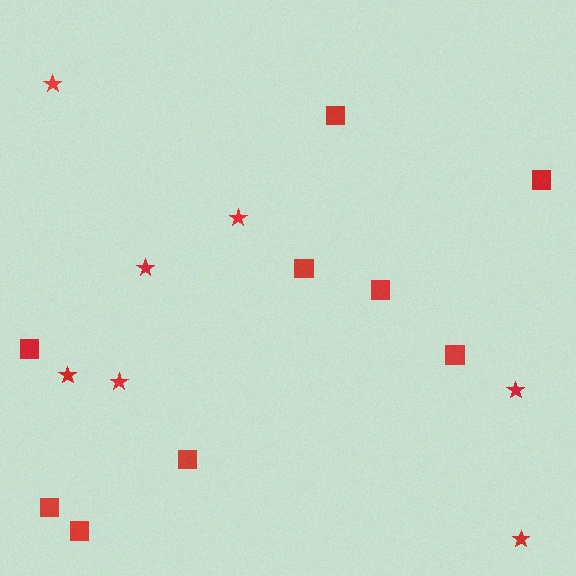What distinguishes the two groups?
There are 2 groups: one group of stars (7) and one group of squares (9).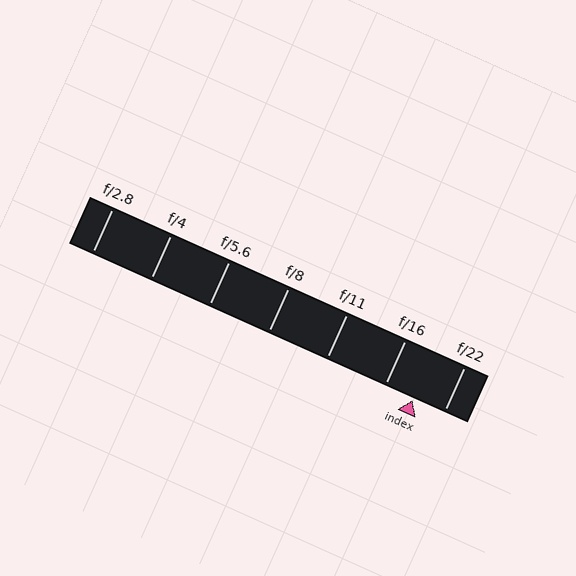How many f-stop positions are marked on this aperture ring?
There are 7 f-stop positions marked.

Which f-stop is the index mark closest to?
The index mark is closest to f/16.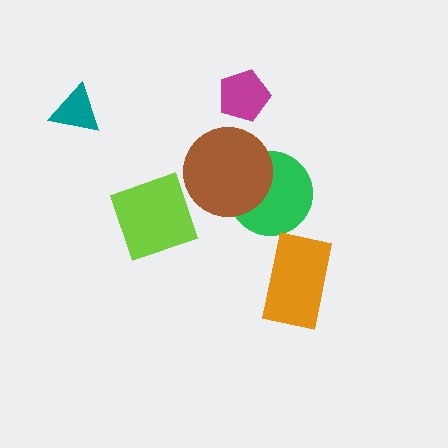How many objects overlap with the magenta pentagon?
0 objects overlap with the magenta pentagon.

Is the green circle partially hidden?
Yes, it is partially covered by another shape.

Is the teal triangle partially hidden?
No, no other shape covers it.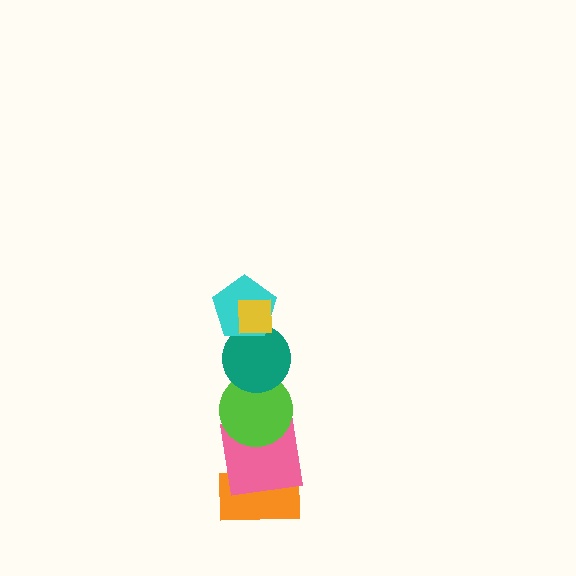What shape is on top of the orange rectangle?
The pink square is on top of the orange rectangle.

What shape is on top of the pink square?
The lime circle is on top of the pink square.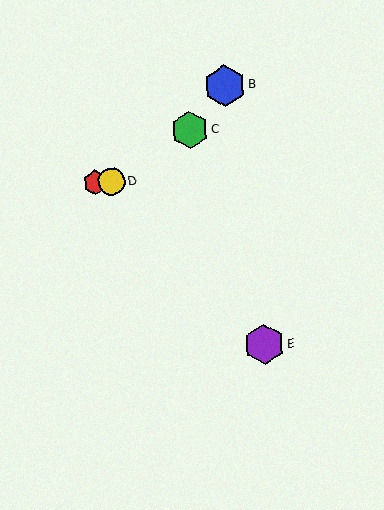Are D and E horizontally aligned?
No, D is at y≈182 and E is at y≈344.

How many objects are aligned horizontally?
2 objects (A, D) are aligned horizontally.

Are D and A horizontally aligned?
Yes, both are at y≈182.